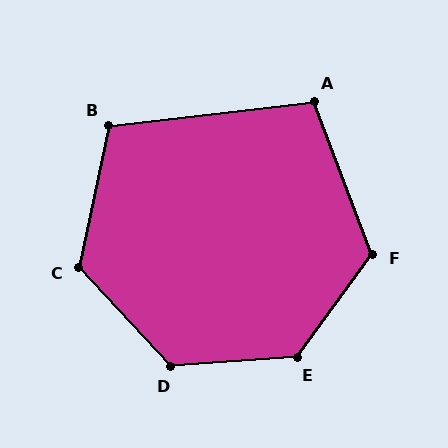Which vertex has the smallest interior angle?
A, at approximately 104 degrees.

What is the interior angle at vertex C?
Approximately 125 degrees (obtuse).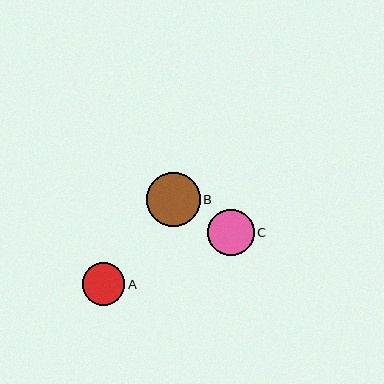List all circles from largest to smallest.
From largest to smallest: B, C, A.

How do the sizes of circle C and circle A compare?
Circle C and circle A are approximately the same size.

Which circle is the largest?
Circle B is the largest with a size of approximately 54 pixels.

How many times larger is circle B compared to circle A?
Circle B is approximately 1.3 times the size of circle A.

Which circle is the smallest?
Circle A is the smallest with a size of approximately 43 pixels.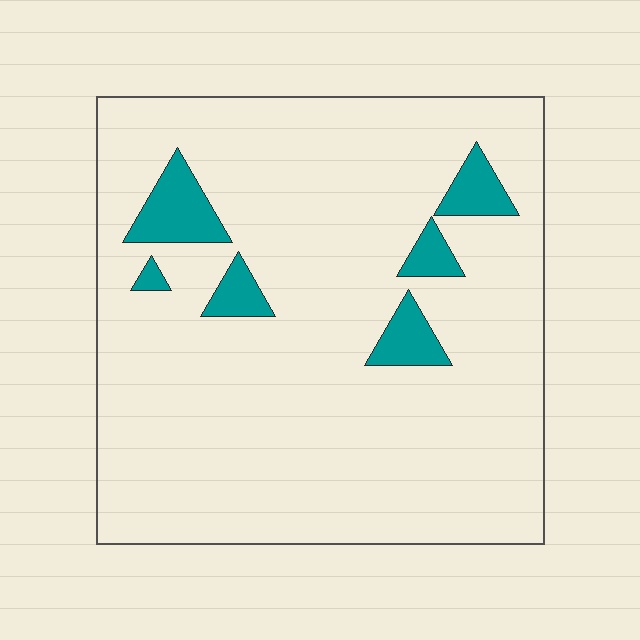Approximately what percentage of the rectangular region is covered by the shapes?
Approximately 10%.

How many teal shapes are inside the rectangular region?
6.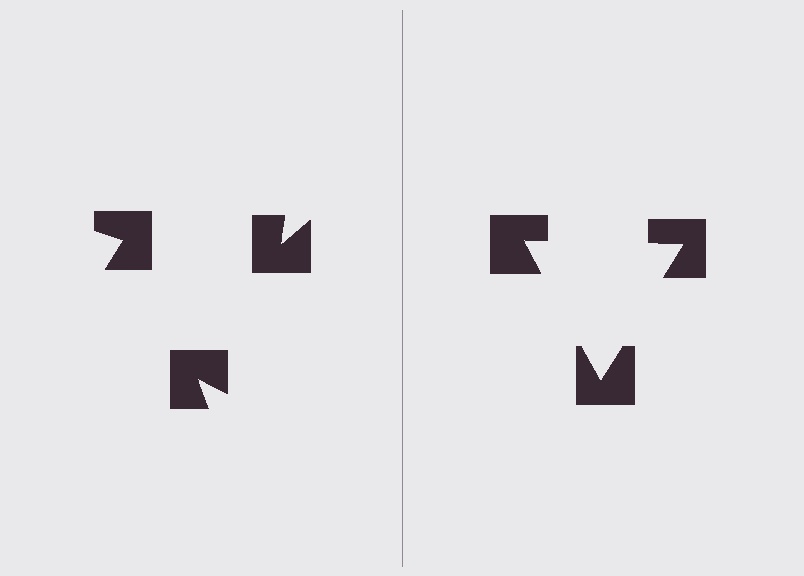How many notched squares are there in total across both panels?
6 — 3 on each side.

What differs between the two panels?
The notched squares are positioned identically on both sides; only the wedge orientations differ. On the right they align to a triangle; on the left they are misaligned.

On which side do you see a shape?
An illusory triangle appears on the right side. On the left side the wedge cuts are rotated, so no coherent shape forms.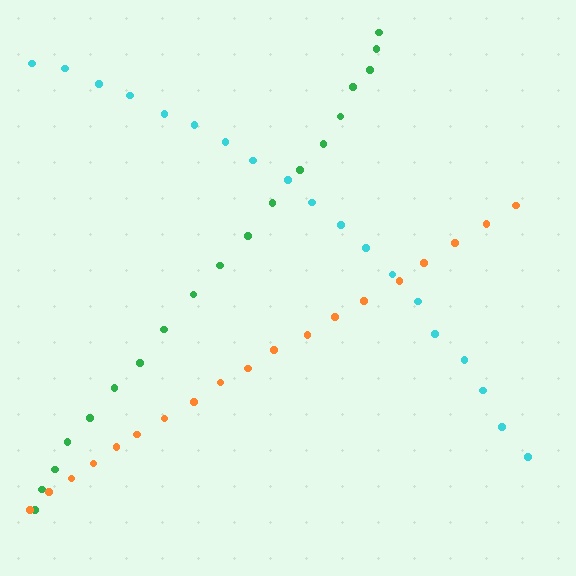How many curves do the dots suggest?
There are 3 distinct paths.